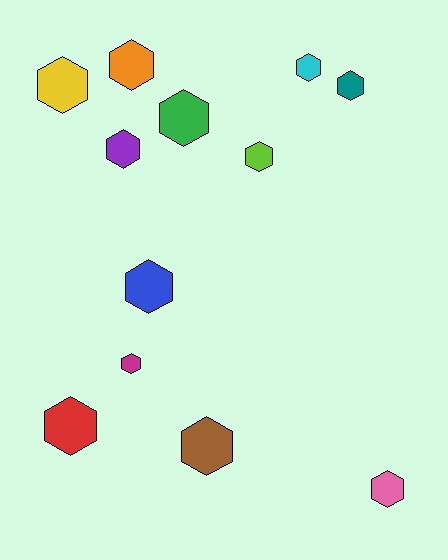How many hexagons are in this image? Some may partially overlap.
There are 12 hexagons.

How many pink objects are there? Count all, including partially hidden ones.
There is 1 pink object.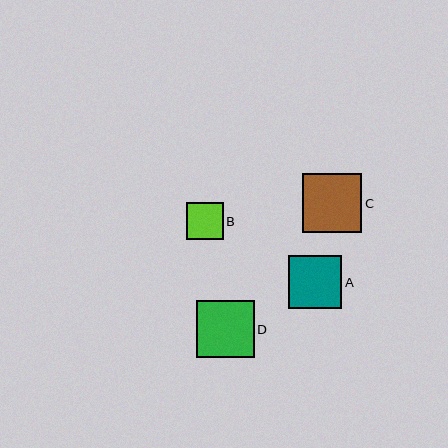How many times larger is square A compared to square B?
Square A is approximately 1.4 times the size of square B.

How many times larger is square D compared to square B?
Square D is approximately 1.6 times the size of square B.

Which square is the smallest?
Square B is the smallest with a size of approximately 37 pixels.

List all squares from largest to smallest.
From largest to smallest: C, D, A, B.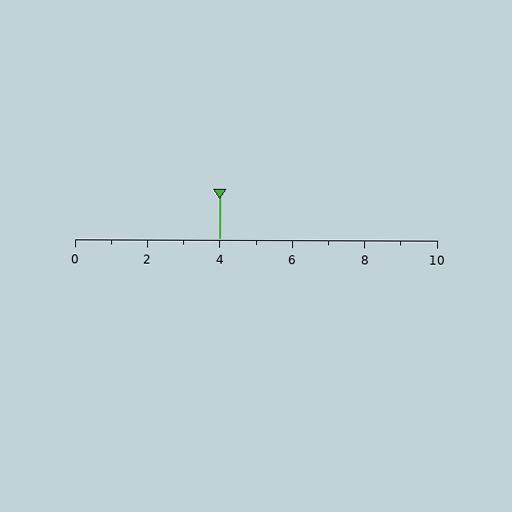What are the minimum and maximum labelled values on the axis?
The axis runs from 0 to 10.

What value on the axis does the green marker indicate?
The marker indicates approximately 4.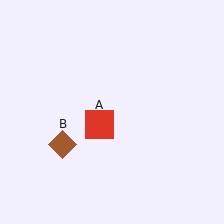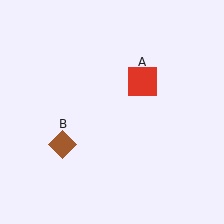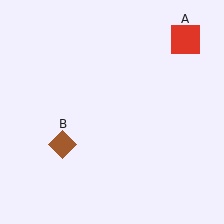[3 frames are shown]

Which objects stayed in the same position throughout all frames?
Brown diamond (object B) remained stationary.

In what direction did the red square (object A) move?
The red square (object A) moved up and to the right.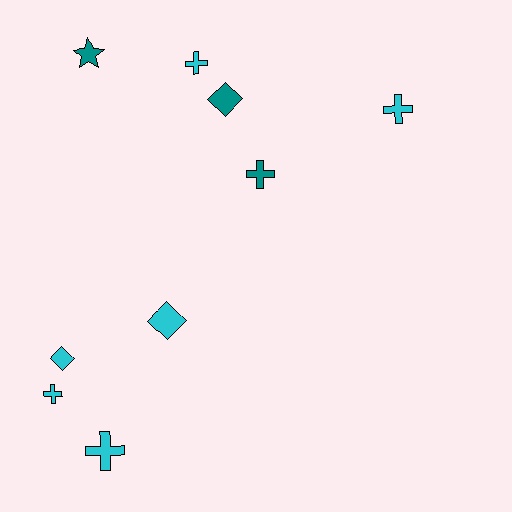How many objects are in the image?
There are 9 objects.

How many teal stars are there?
There is 1 teal star.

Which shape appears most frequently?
Cross, with 5 objects.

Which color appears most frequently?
Cyan, with 6 objects.